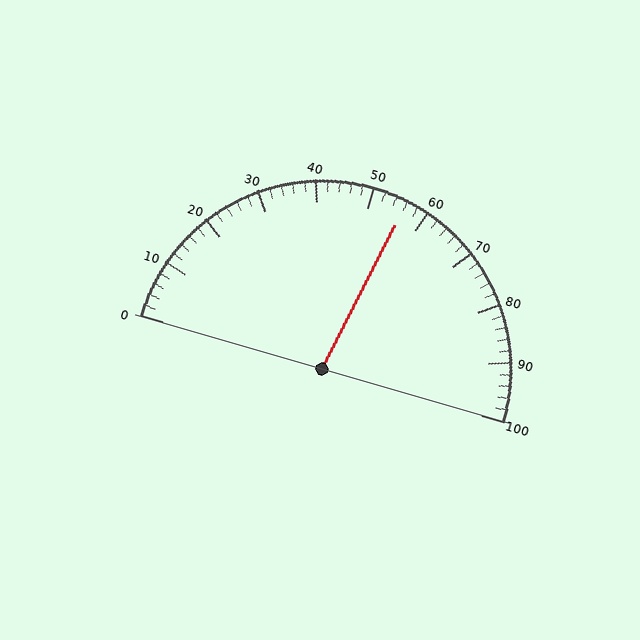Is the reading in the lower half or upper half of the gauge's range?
The reading is in the upper half of the range (0 to 100).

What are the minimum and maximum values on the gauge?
The gauge ranges from 0 to 100.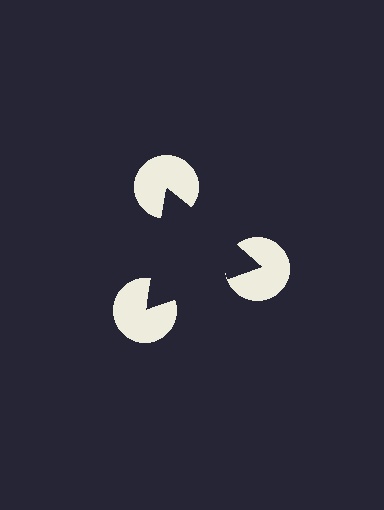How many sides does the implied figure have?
3 sides.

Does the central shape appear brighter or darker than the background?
It typically appears slightly darker than the background, even though no actual brightness change is drawn.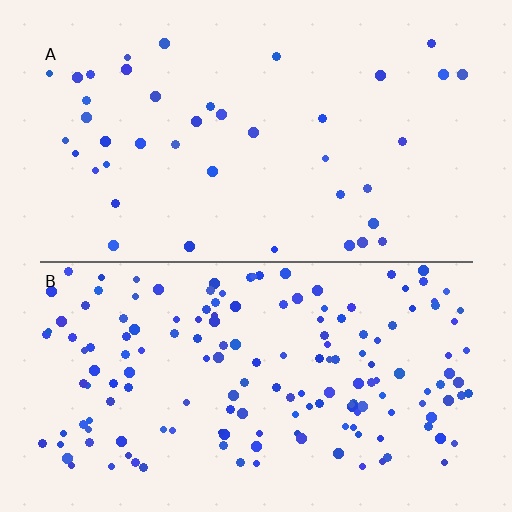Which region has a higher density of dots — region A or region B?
B (the bottom).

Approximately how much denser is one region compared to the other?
Approximately 4.0× — region B over region A.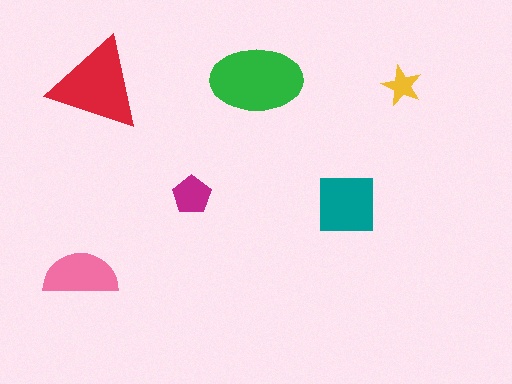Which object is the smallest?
The yellow star.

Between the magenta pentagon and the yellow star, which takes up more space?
The magenta pentagon.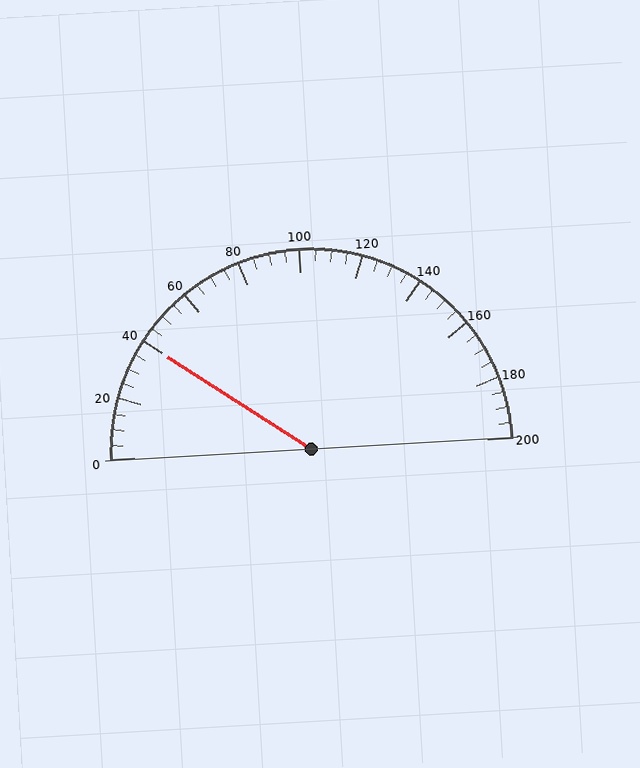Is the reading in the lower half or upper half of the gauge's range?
The reading is in the lower half of the range (0 to 200).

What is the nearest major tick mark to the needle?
The nearest major tick mark is 40.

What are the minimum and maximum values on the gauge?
The gauge ranges from 0 to 200.